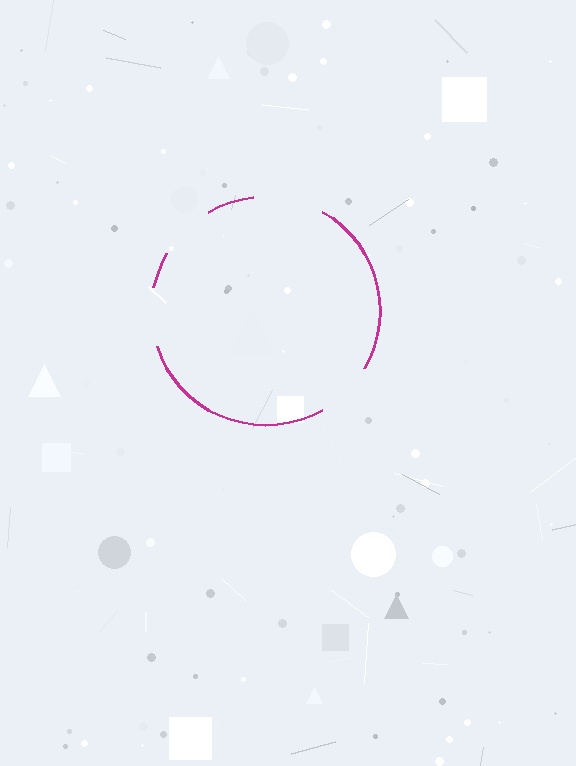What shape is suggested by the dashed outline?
The dashed outline suggests a circle.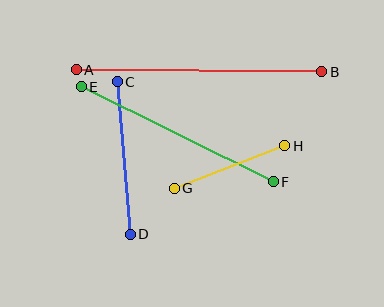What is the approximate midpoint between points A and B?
The midpoint is at approximately (199, 71) pixels.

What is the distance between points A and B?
The distance is approximately 245 pixels.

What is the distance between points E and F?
The distance is approximately 214 pixels.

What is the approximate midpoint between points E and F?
The midpoint is at approximately (177, 134) pixels.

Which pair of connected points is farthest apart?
Points A and B are farthest apart.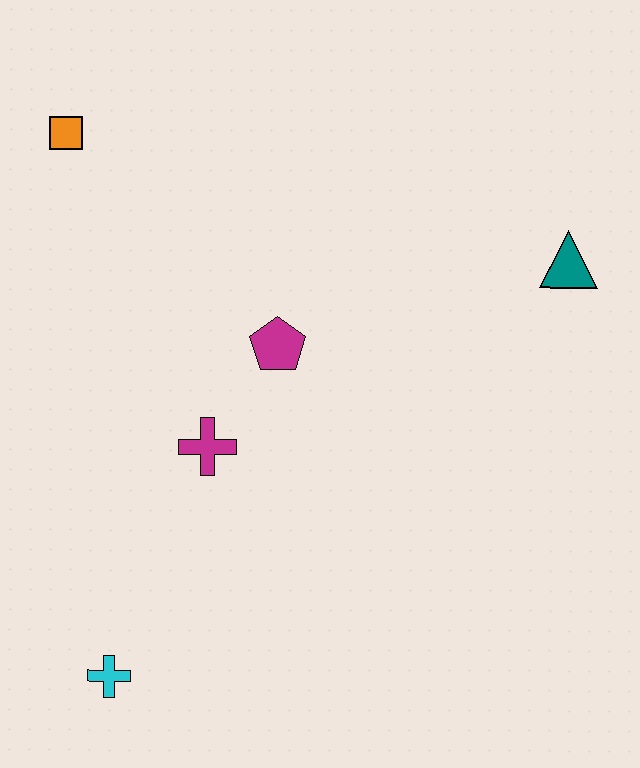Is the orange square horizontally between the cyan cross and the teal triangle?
No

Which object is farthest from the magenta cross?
The teal triangle is farthest from the magenta cross.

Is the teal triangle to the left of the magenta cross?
No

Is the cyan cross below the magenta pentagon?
Yes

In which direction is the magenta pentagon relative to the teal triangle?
The magenta pentagon is to the left of the teal triangle.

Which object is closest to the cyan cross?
The magenta cross is closest to the cyan cross.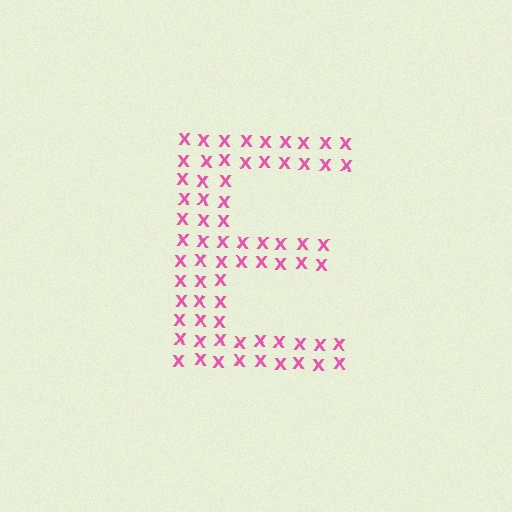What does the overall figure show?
The overall figure shows the letter E.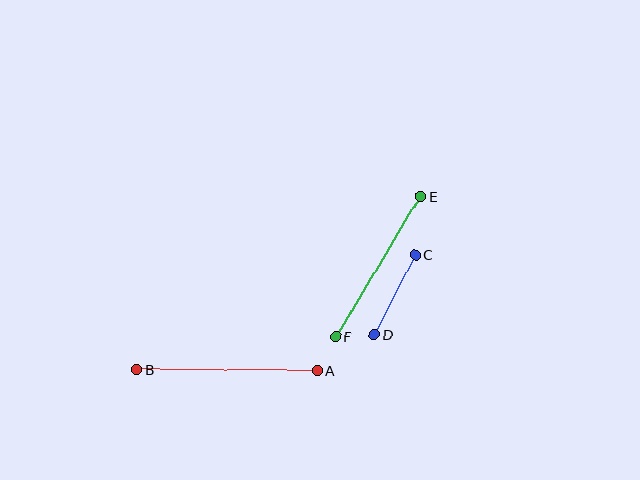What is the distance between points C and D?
The distance is approximately 89 pixels.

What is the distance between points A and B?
The distance is approximately 181 pixels.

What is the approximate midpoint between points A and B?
The midpoint is at approximately (227, 370) pixels.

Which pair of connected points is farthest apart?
Points A and B are farthest apart.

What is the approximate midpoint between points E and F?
The midpoint is at approximately (378, 267) pixels.